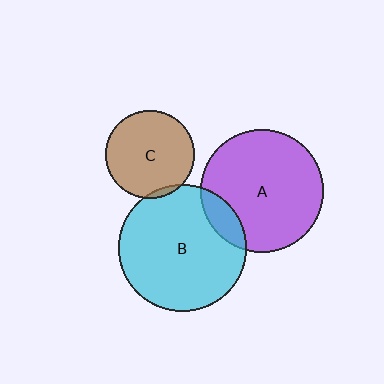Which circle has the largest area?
Circle B (cyan).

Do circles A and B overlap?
Yes.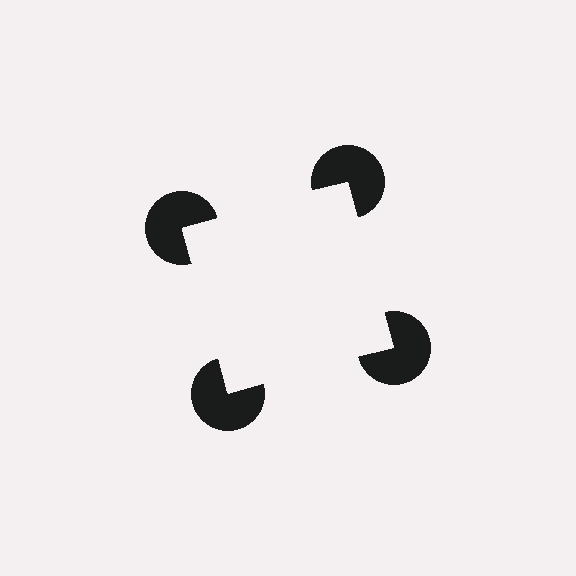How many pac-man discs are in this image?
There are 4 — one at each vertex of the illusory square.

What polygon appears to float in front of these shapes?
An illusory square — its edges are inferred from the aligned wedge cuts in the pac-man discs, not physically drawn.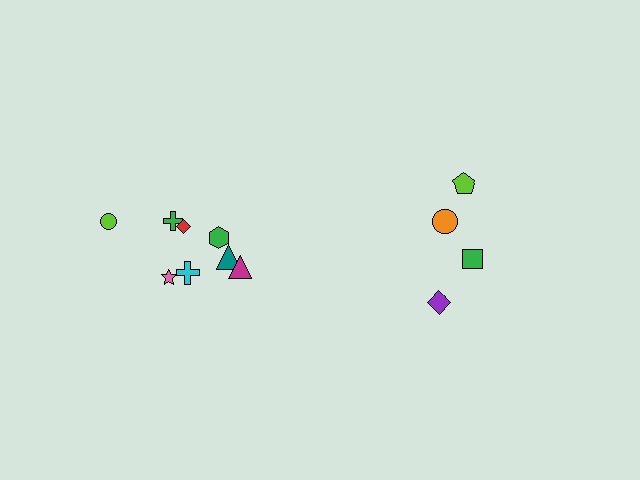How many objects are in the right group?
There are 4 objects.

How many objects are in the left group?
There are 8 objects.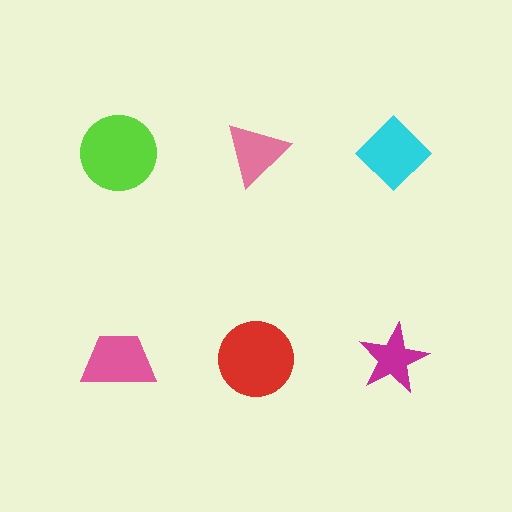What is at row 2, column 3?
A magenta star.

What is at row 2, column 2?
A red circle.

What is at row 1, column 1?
A lime circle.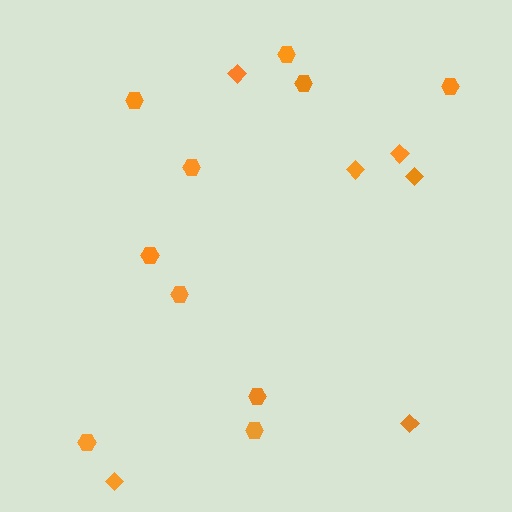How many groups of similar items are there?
There are 2 groups: one group of hexagons (10) and one group of diamonds (6).